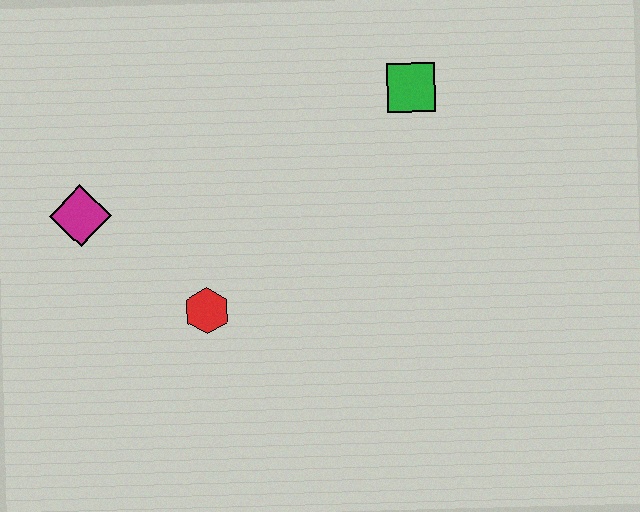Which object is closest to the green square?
The red hexagon is closest to the green square.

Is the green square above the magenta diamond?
Yes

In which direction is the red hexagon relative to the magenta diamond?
The red hexagon is to the right of the magenta diamond.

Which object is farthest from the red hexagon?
The green square is farthest from the red hexagon.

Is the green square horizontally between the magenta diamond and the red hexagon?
No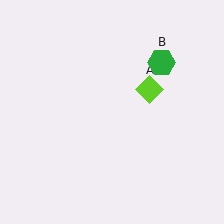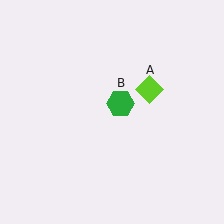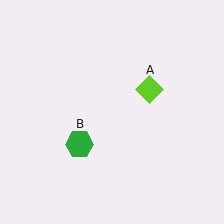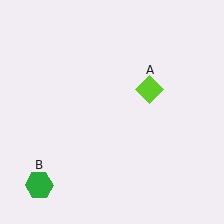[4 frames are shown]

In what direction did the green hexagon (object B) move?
The green hexagon (object B) moved down and to the left.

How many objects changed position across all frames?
1 object changed position: green hexagon (object B).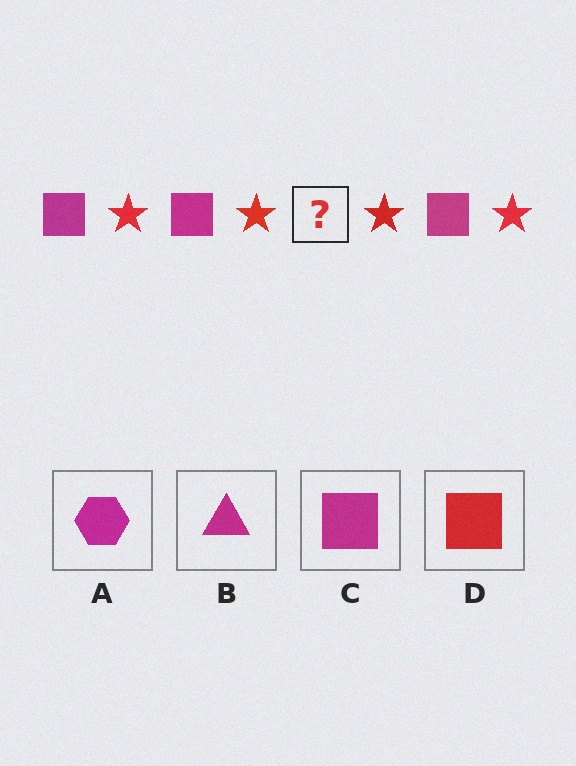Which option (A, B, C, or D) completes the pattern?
C.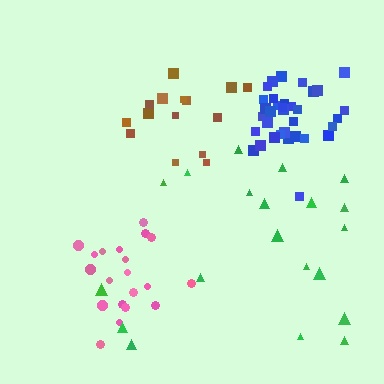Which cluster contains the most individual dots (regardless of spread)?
Blue (35).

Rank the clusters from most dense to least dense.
blue, pink, brown, green.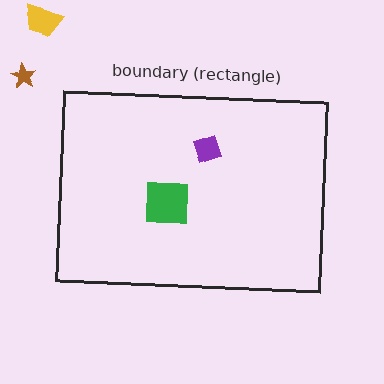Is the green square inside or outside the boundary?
Inside.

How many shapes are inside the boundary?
2 inside, 2 outside.